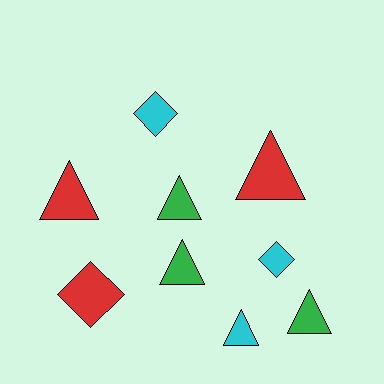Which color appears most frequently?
Green, with 3 objects.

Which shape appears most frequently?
Triangle, with 6 objects.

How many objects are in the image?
There are 9 objects.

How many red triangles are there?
There are 2 red triangles.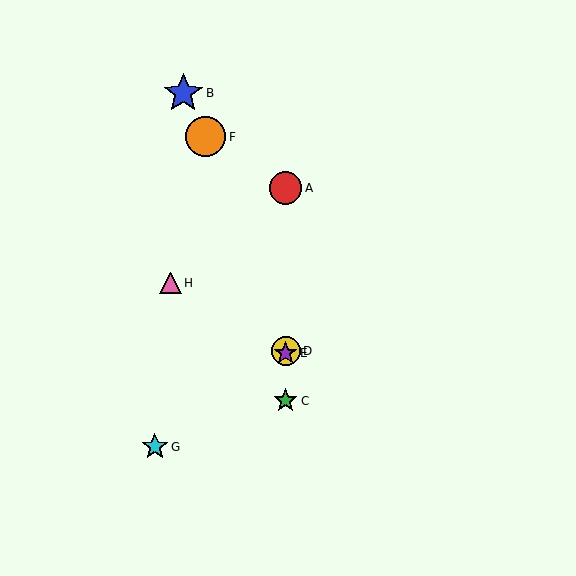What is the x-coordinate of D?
Object D is at x≈286.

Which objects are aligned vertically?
Objects A, C, D, E are aligned vertically.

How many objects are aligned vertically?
4 objects (A, C, D, E) are aligned vertically.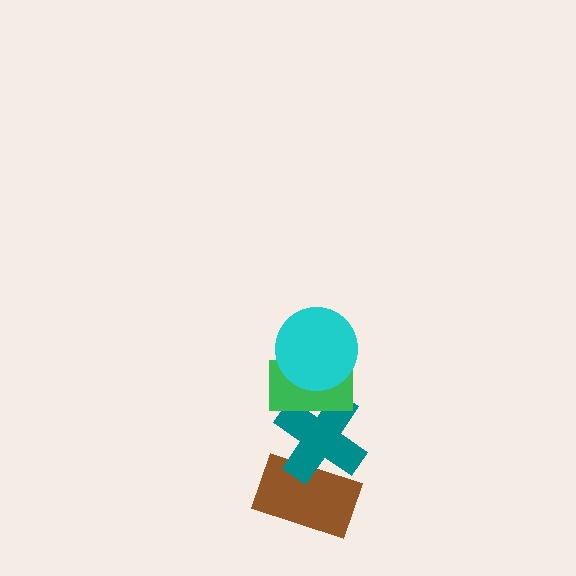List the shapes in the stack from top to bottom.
From top to bottom: the cyan circle, the green rectangle, the teal cross, the brown rectangle.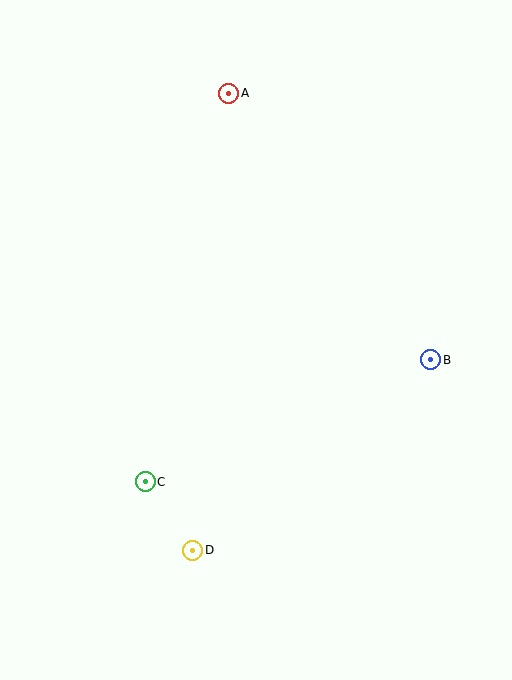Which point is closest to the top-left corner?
Point A is closest to the top-left corner.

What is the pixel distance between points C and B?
The distance between C and B is 311 pixels.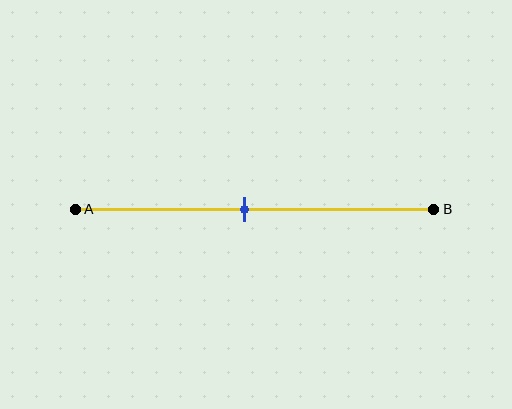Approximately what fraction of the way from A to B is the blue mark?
The blue mark is approximately 45% of the way from A to B.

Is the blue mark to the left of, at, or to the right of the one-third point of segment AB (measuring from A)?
The blue mark is to the right of the one-third point of segment AB.